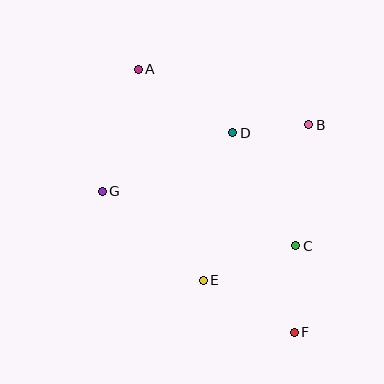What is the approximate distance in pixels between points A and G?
The distance between A and G is approximately 127 pixels.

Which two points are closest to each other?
Points B and D are closest to each other.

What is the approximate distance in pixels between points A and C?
The distance between A and C is approximately 237 pixels.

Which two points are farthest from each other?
Points A and F are farthest from each other.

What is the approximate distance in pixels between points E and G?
The distance between E and G is approximately 135 pixels.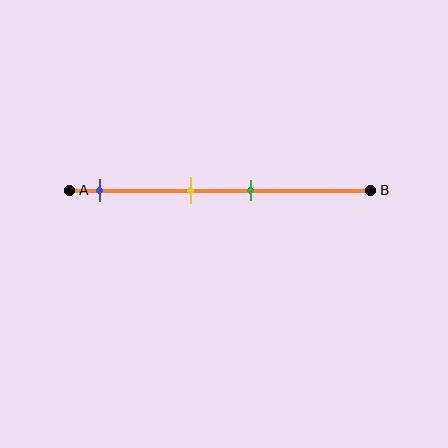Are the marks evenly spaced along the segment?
No, the marks are not evenly spaced.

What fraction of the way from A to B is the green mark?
The green mark is approximately 60% (0.6) of the way from A to B.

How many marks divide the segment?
There are 3 marks dividing the segment.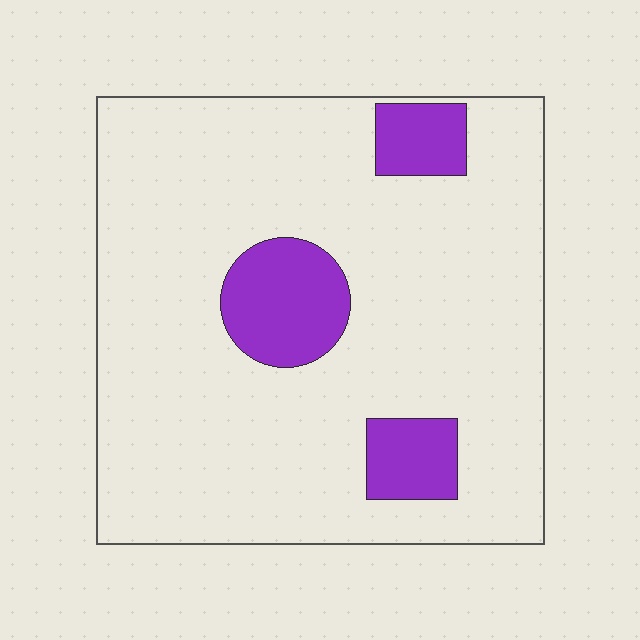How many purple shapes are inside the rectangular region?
3.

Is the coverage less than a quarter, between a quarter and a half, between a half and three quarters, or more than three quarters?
Less than a quarter.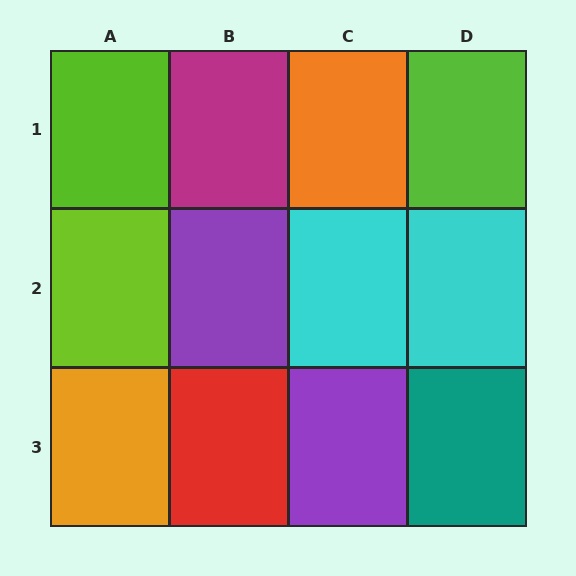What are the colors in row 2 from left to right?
Lime, purple, cyan, cyan.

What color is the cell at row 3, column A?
Orange.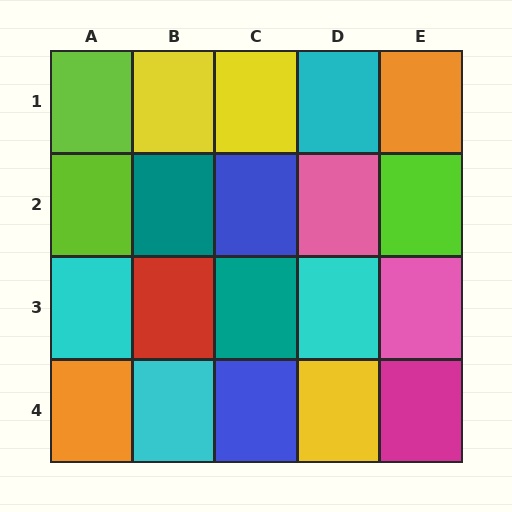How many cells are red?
1 cell is red.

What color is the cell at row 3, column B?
Red.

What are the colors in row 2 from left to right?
Lime, teal, blue, pink, lime.